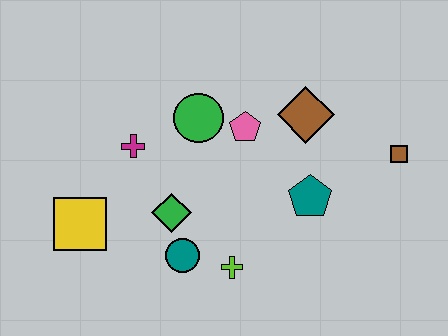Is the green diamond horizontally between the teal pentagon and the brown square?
No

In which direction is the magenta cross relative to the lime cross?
The magenta cross is above the lime cross.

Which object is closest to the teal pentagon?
The brown diamond is closest to the teal pentagon.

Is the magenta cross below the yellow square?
No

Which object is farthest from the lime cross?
The brown square is farthest from the lime cross.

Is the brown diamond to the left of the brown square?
Yes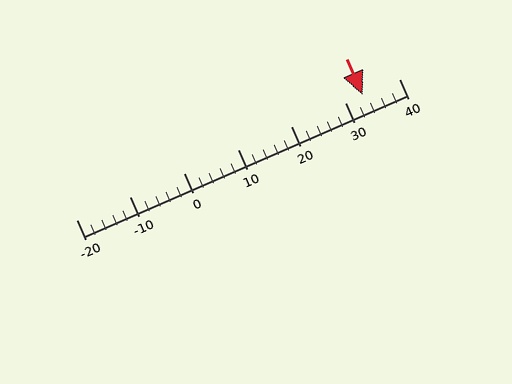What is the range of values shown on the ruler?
The ruler shows values from -20 to 40.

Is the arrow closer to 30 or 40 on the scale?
The arrow is closer to 30.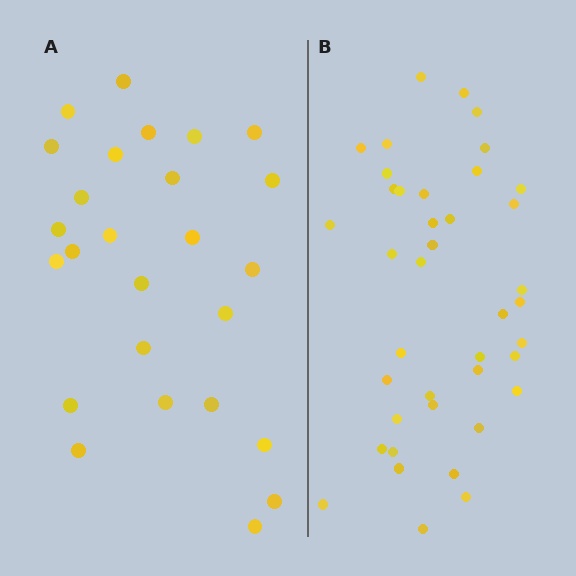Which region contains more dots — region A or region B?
Region B (the right region) has more dots.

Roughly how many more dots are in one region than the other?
Region B has approximately 15 more dots than region A.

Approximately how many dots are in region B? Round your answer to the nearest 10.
About 40 dots.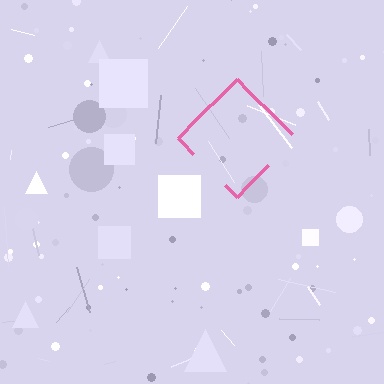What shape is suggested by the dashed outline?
The dashed outline suggests a diamond.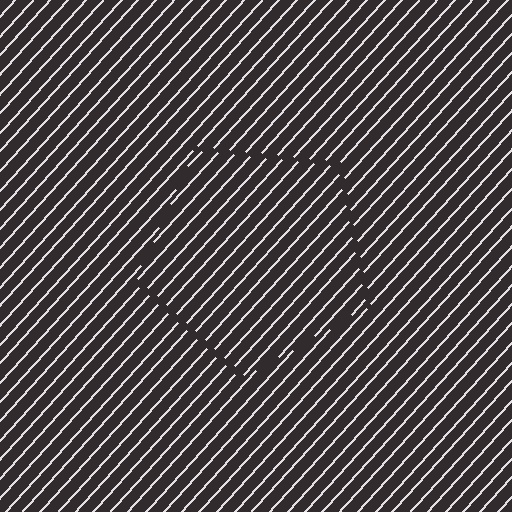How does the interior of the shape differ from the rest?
The interior of the shape contains the same grating, shifted by half a period — the contour is defined by the phase discontinuity where line-ends from the inner and outer gratings abut.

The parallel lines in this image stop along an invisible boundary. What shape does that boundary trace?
An illusory pentagon. The interior of the shape contains the same grating, shifted by half a period — the contour is defined by the phase discontinuity where line-ends from the inner and outer gratings abut.